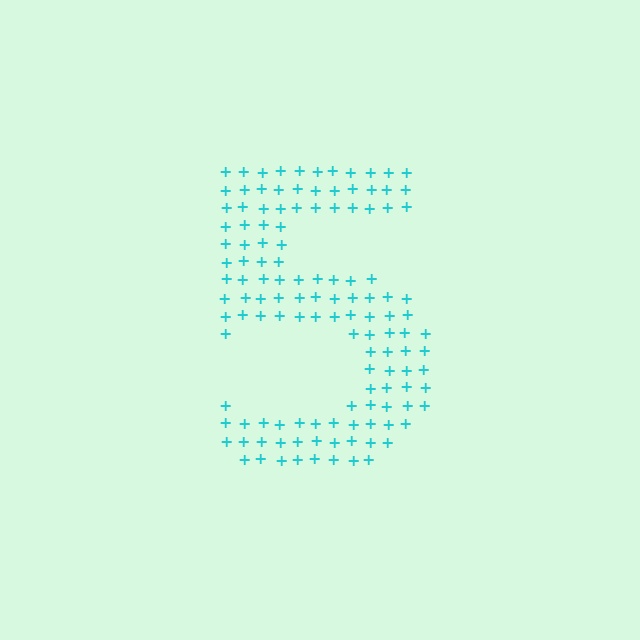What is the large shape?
The large shape is the digit 5.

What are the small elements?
The small elements are plus signs.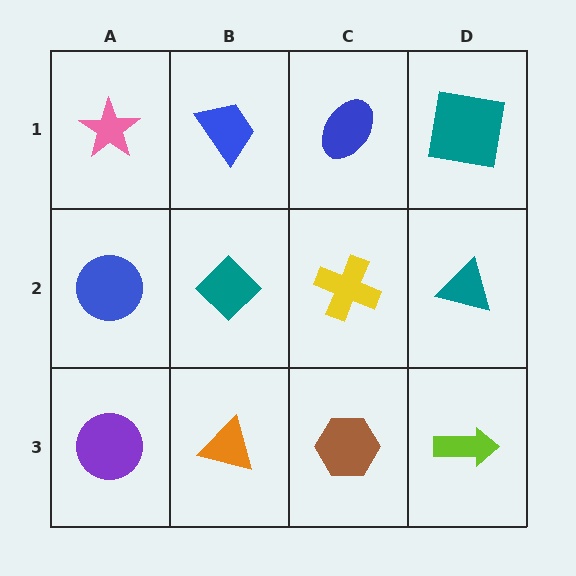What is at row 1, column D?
A teal square.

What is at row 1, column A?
A pink star.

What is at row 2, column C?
A yellow cross.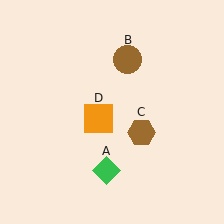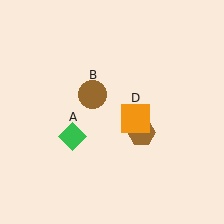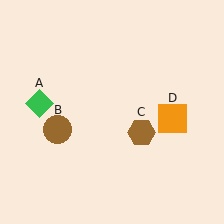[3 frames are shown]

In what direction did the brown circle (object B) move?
The brown circle (object B) moved down and to the left.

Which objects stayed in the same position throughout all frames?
Brown hexagon (object C) remained stationary.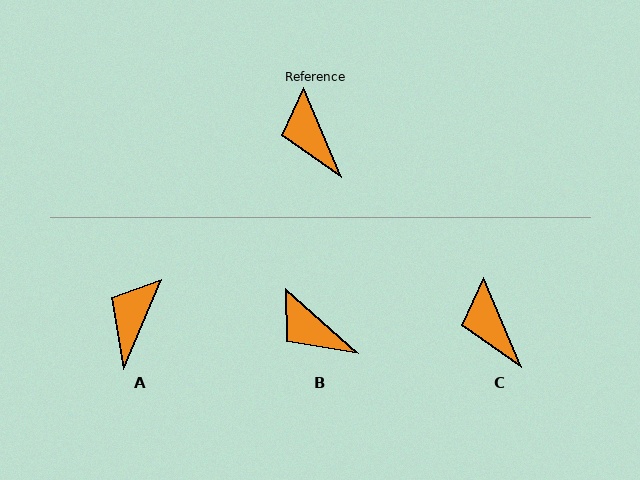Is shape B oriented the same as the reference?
No, it is off by about 26 degrees.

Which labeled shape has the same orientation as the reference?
C.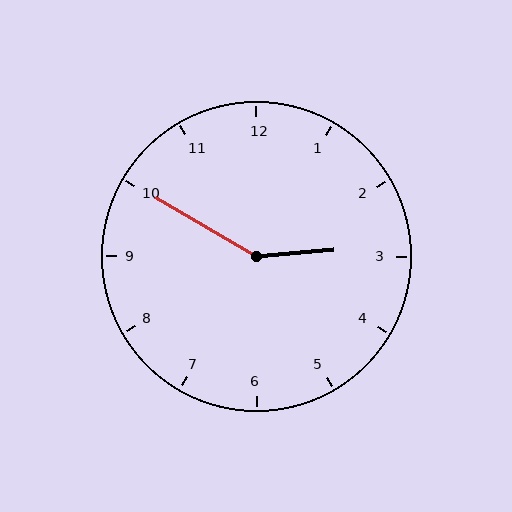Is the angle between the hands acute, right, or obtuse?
It is obtuse.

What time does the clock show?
2:50.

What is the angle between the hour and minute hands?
Approximately 145 degrees.